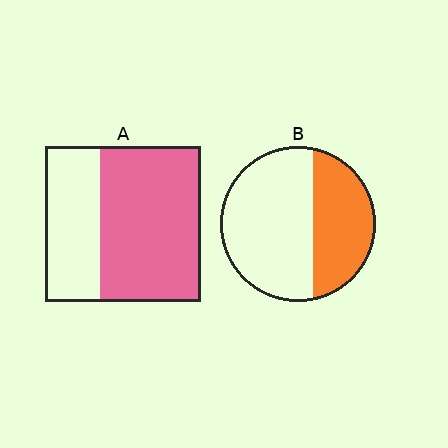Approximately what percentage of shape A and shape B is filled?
A is approximately 65% and B is approximately 40%.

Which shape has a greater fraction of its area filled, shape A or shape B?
Shape A.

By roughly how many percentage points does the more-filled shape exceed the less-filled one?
By roughly 25 percentage points (A over B).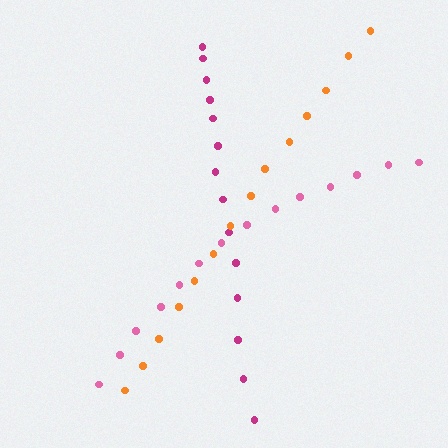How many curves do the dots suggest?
There are 3 distinct paths.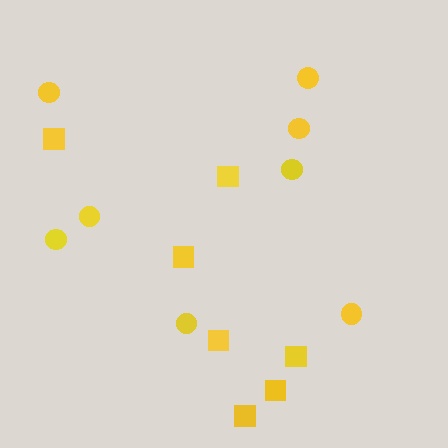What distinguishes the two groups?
There are 2 groups: one group of circles (8) and one group of squares (7).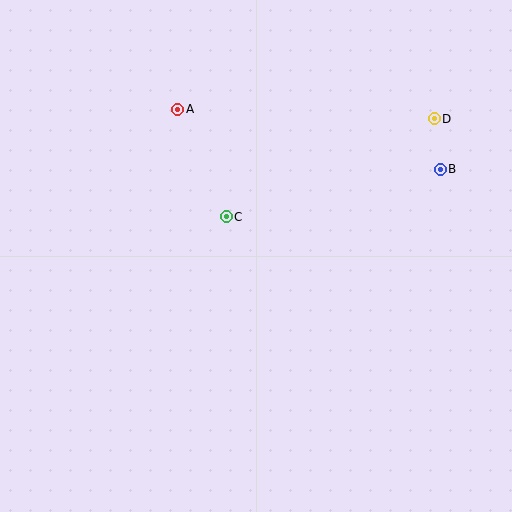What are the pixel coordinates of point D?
Point D is at (434, 119).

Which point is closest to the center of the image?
Point C at (226, 217) is closest to the center.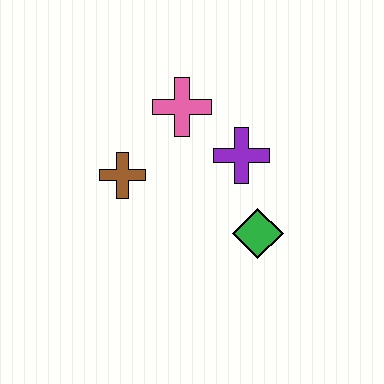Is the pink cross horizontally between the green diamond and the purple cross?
No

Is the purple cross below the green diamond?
No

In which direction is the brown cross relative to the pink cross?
The brown cross is below the pink cross.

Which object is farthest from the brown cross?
The green diamond is farthest from the brown cross.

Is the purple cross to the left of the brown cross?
No